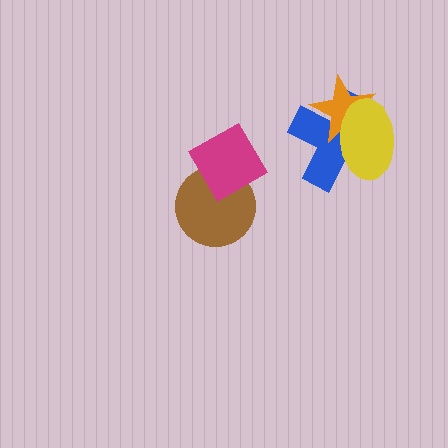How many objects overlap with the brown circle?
1 object overlaps with the brown circle.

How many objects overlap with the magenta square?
1 object overlaps with the magenta square.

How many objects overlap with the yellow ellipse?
2 objects overlap with the yellow ellipse.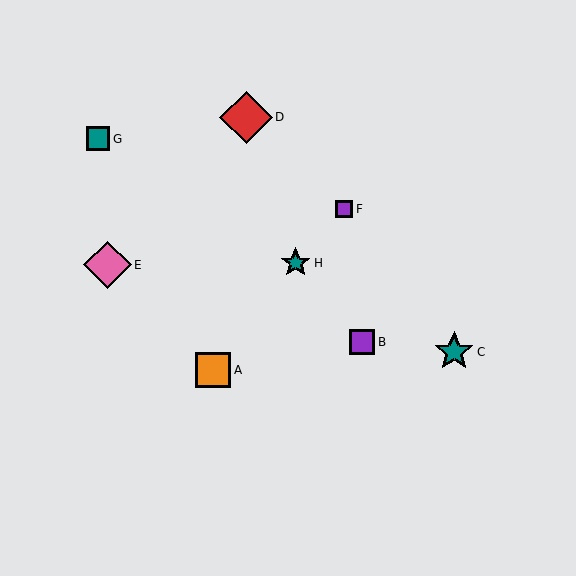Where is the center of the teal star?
The center of the teal star is at (296, 263).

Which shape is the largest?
The red diamond (labeled D) is the largest.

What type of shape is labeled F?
Shape F is a purple square.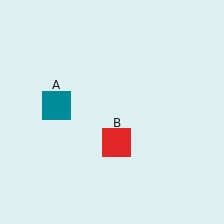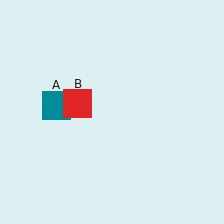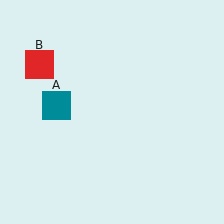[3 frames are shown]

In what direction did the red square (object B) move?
The red square (object B) moved up and to the left.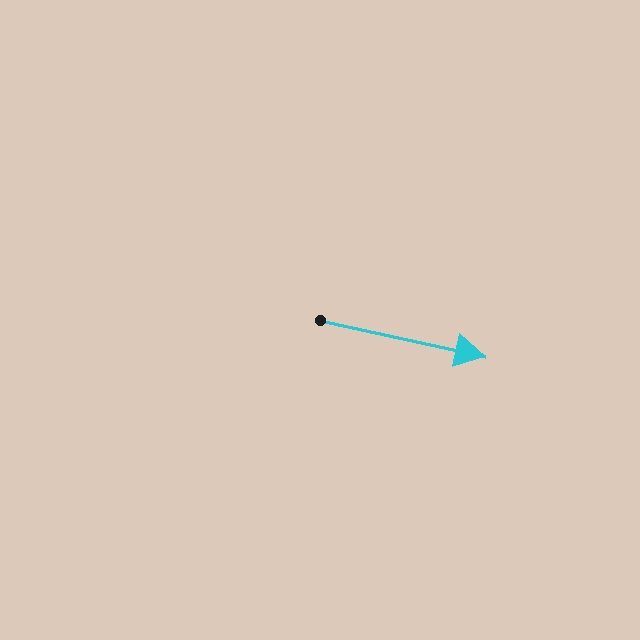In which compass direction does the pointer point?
East.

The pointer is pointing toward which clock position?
Roughly 3 o'clock.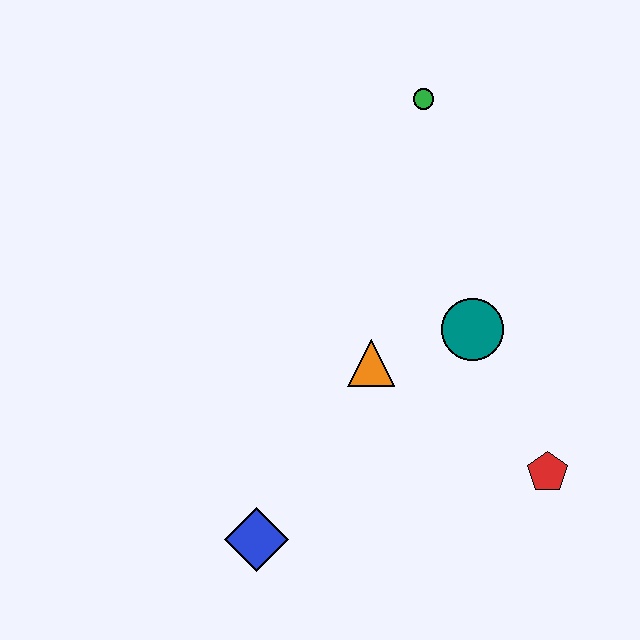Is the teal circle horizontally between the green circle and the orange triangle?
No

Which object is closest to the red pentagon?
The teal circle is closest to the red pentagon.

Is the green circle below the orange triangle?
No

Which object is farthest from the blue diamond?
The green circle is farthest from the blue diamond.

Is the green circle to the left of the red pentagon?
Yes